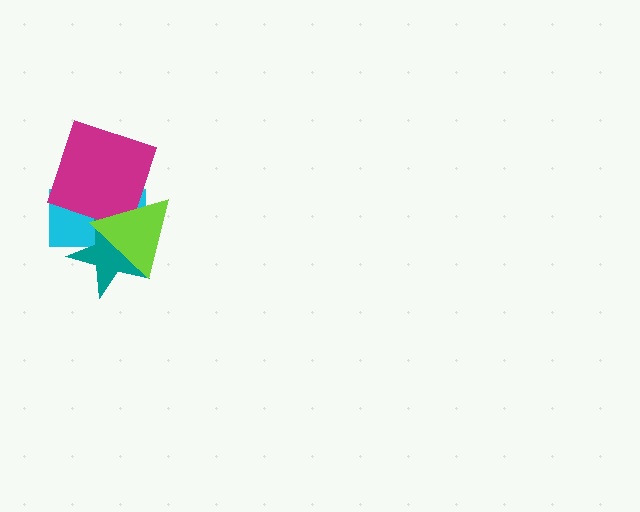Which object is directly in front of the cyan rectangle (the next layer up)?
The teal star is directly in front of the cyan rectangle.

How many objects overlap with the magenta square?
3 objects overlap with the magenta square.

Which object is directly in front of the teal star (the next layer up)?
The magenta square is directly in front of the teal star.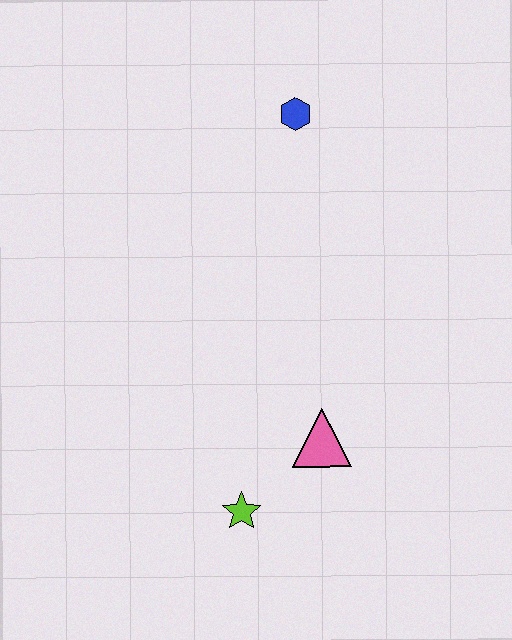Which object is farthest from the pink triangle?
The blue hexagon is farthest from the pink triangle.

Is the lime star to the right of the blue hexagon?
No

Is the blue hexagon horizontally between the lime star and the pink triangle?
Yes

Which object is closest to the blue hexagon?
The pink triangle is closest to the blue hexagon.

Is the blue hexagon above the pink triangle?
Yes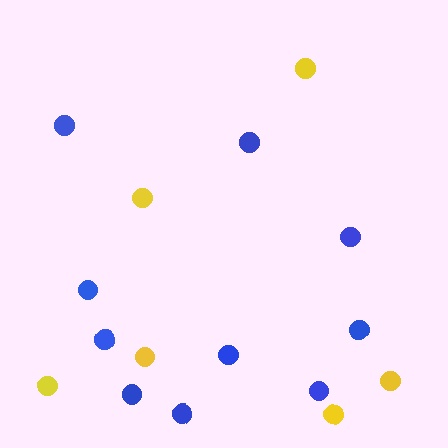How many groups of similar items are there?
There are 2 groups: one group of blue circles (10) and one group of yellow circles (6).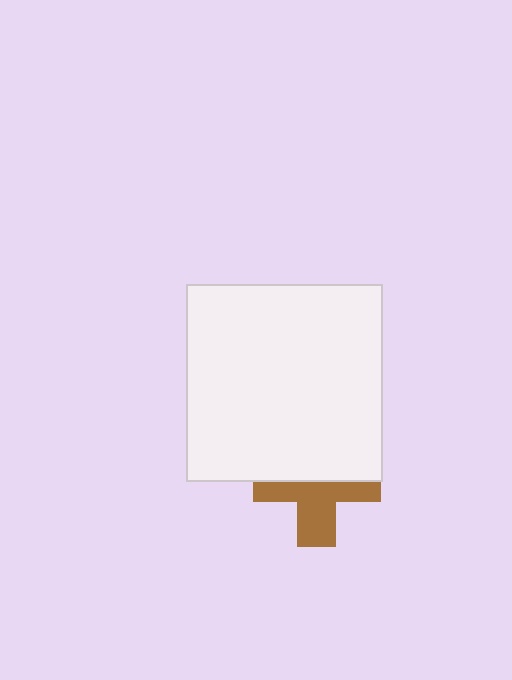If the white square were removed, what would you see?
You would see the complete brown cross.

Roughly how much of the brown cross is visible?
About half of it is visible (roughly 52%).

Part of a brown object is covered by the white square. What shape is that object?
It is a cross.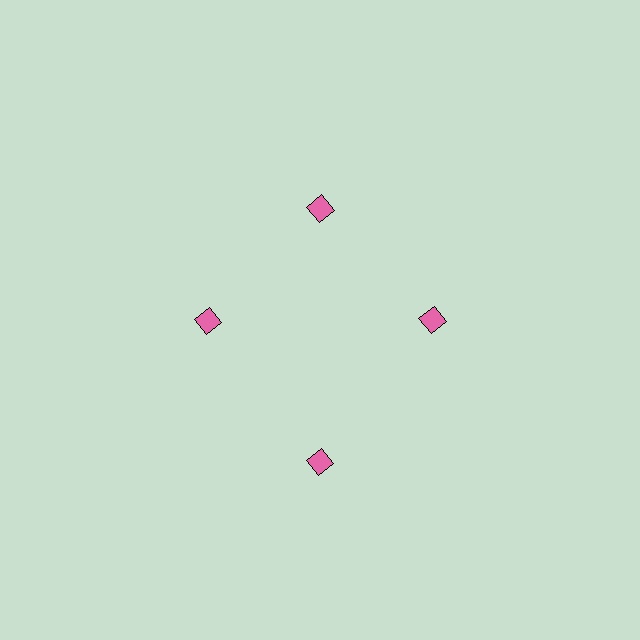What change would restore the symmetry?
The symmetry would be restored by moving it inward, back onto the ring so that all 4 diamonds sit at equal angles and equal distance from the center.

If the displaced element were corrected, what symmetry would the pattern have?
It would have 4-fold rotational symmetry — the pattern would map onto itself every 90 degrees.